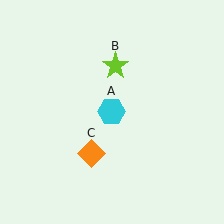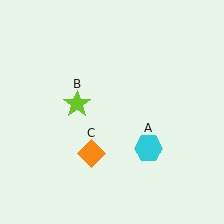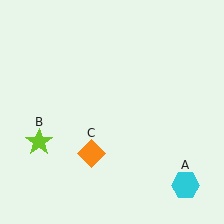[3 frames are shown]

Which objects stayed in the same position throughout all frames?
Orange diamond (object C) remained stationary.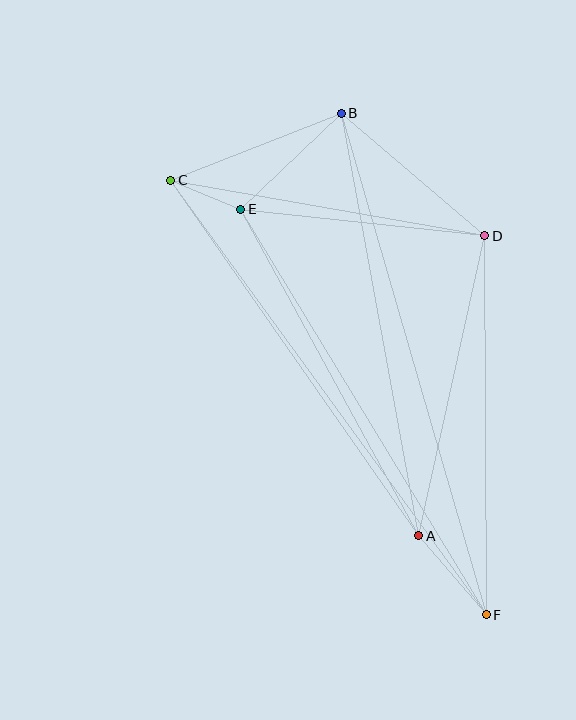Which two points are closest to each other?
Points C and E are closest to each other.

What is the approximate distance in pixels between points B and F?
The distance between B and F is approximately 522 pixels.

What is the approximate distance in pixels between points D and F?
The distance between D and F is approximately 379 pixels.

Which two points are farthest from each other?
Points C and F are farthest from each other.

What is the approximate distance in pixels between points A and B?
The distance between A and B is approximately 430 pixels.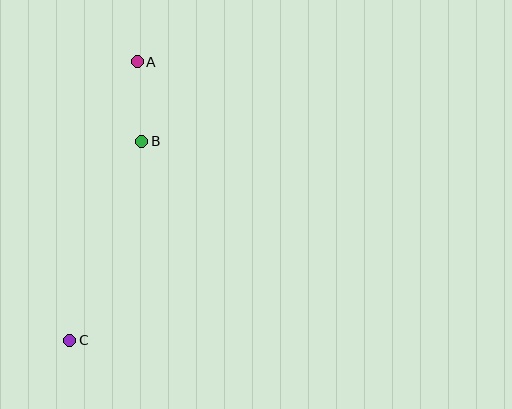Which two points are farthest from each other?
Points A and C are farthest from each other.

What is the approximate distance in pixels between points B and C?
The distance between B and C is approximately 212 pixels.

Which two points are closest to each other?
Points A and B are closest to each other.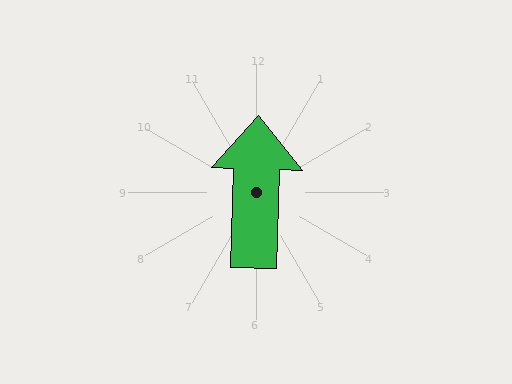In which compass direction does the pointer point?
North.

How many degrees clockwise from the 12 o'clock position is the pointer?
Approximately 2 degrees.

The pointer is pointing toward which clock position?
Roughly 12 o'clock.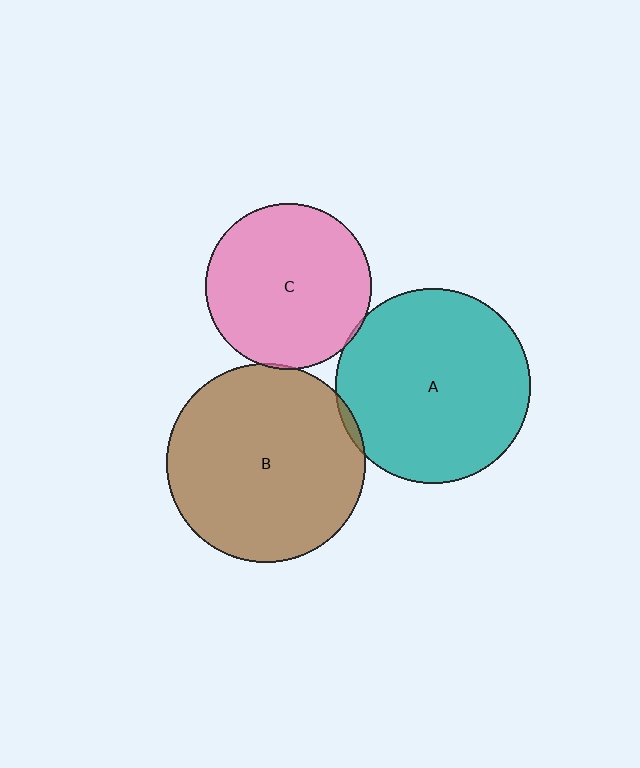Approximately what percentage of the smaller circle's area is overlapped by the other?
Approximately 5%.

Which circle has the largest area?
Circle B (brown).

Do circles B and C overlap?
Yes.